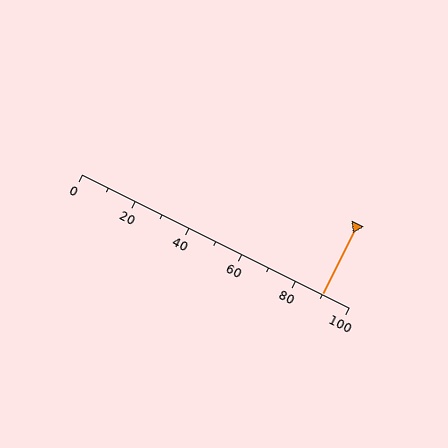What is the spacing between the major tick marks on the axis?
The major ticks are spaced 20 apart.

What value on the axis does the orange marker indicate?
The marker indicates approximately 90.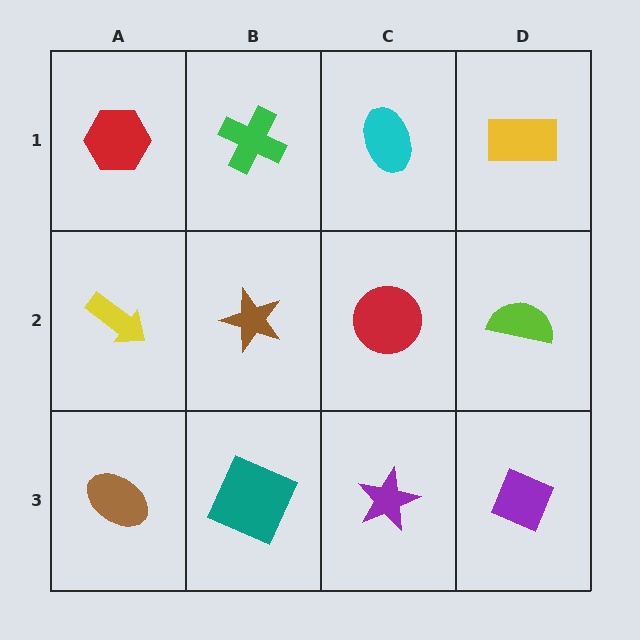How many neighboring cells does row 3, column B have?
3.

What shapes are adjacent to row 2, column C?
A cyan ellipse (row 1, column C), a purple star (row 3, column C), a brown star (row 2, column B), a lime semicircle (row 2, column D).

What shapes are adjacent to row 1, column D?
A lime semicircle (row 2, column D), a cyan ellipse (row 1, column C).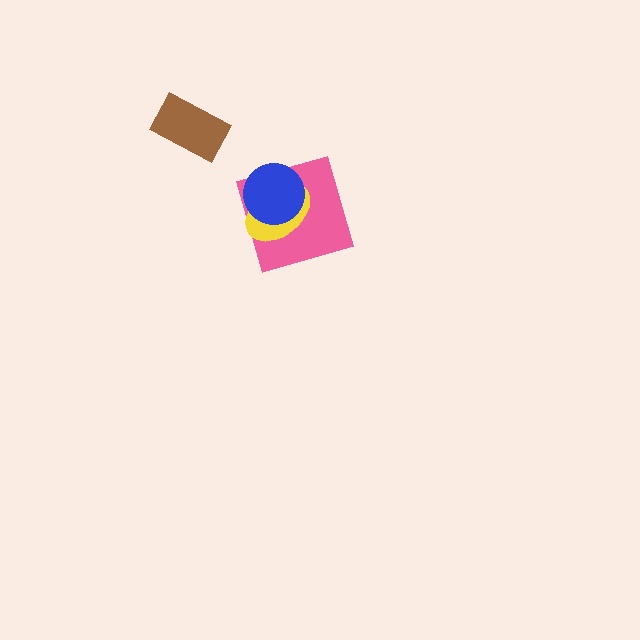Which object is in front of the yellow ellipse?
The blue circle is in front of the yellow ellipse.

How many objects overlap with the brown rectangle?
0 objects overlap with the brown rectangle.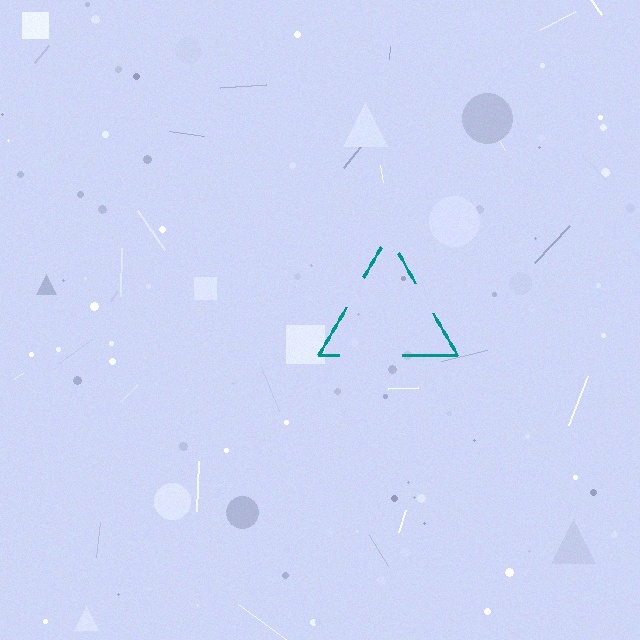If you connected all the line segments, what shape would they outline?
They would outline a triangle.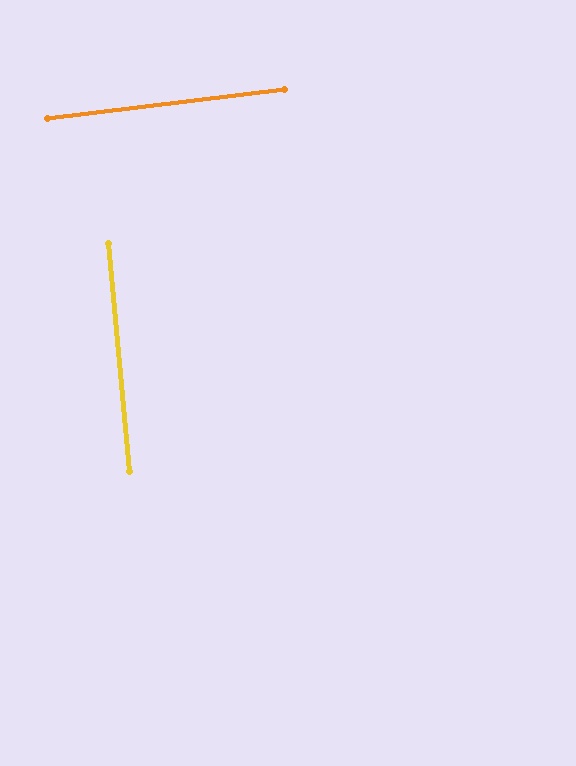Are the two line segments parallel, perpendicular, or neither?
Perpendicular — they meet at approximately 88°.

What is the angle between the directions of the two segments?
Approximately 88 degrees.